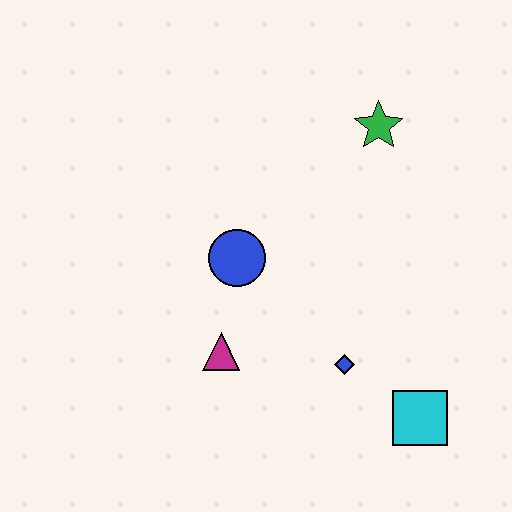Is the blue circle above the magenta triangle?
Yes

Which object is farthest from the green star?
The cyan square is farthest from the green star.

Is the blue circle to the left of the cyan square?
Yes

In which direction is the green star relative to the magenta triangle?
The green star is above the magenta triangle.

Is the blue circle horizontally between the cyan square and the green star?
No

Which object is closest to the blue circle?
The magenta triangle is closest to the blue circle.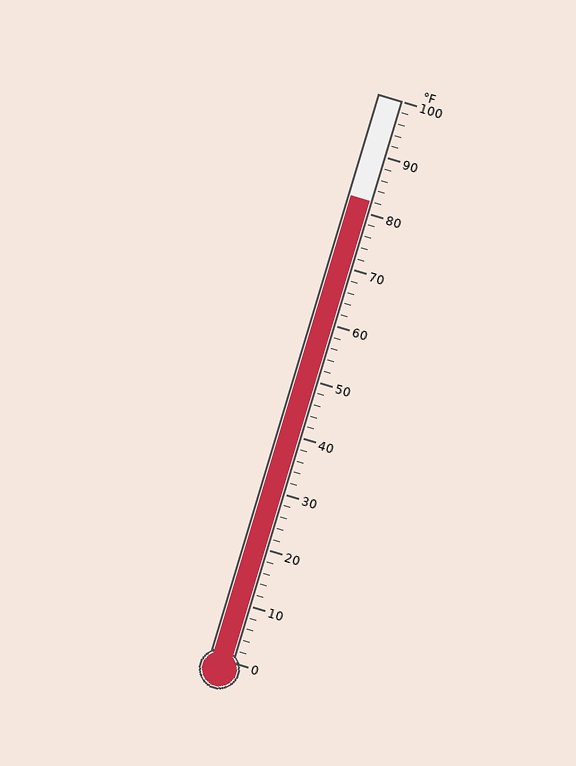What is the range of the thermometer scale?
The thermometer scale ranges from 0°F to 100°F.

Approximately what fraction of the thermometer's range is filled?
The thermometer is filled to approximately 80% of its range.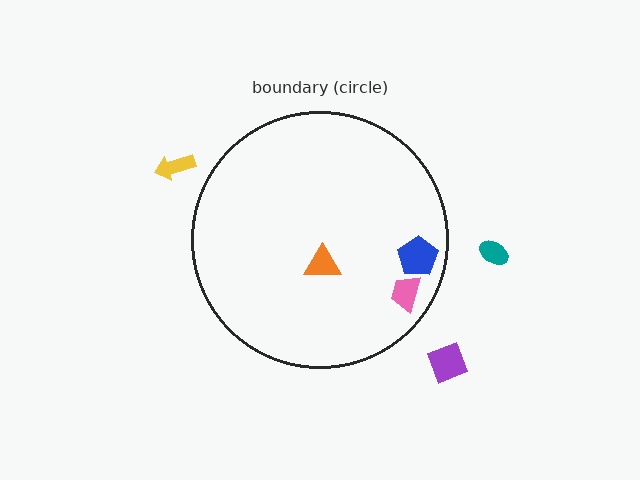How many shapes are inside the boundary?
3 inside, 3 outside.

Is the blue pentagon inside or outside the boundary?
Inside.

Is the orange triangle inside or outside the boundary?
Inside.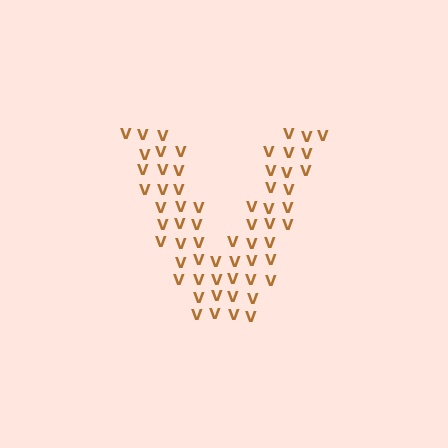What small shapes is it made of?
It is made of small letter V's.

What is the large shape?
The large shape is the letter V.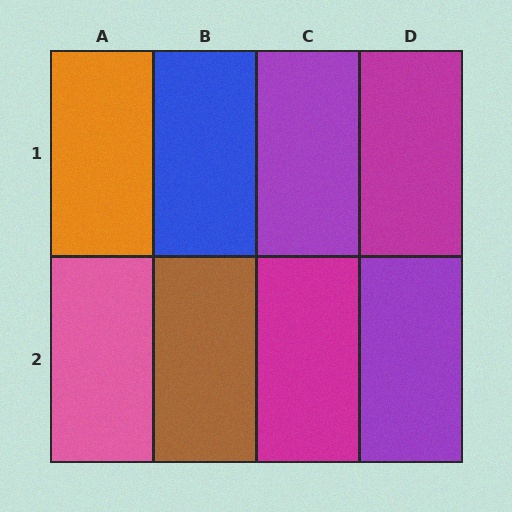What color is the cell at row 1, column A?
Orange.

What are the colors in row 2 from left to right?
Pink, brown, magenta, purple.